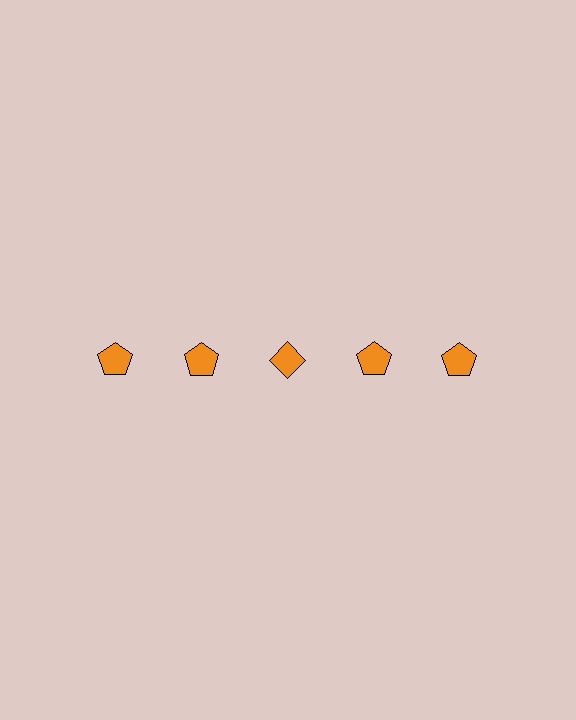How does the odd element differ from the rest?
It has a different shape: diamond instead of pentagon.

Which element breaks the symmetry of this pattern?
The orange diamond in the top row, center column breaks the symmetry. All other shapes are orange pentagons.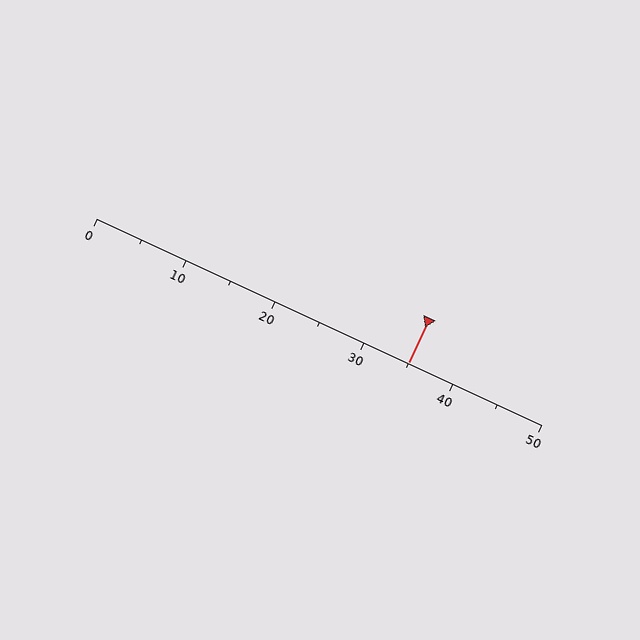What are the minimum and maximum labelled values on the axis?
The axis runs from 0 to 50.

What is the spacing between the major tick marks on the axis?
The major ticks are spaced 10 apart.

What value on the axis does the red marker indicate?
The marker indicates approximately 35.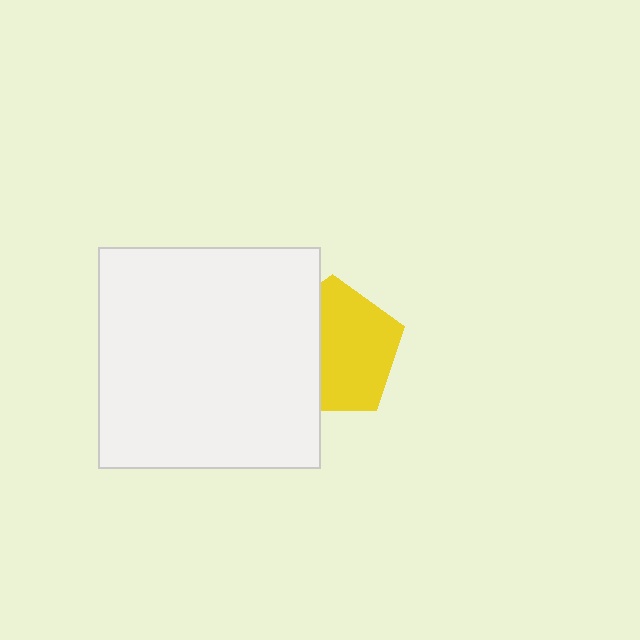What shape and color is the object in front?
The object in front is a white square.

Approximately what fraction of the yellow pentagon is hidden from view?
Roughly 39% of the yellow pentagon is hidden behind the white square.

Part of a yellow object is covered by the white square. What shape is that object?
It is a pentagon.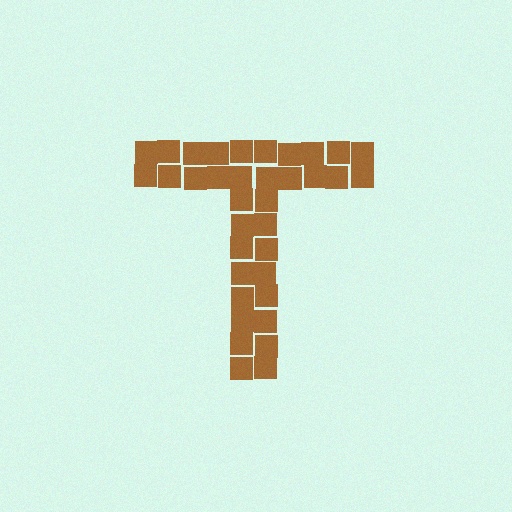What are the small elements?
The small elements are squares.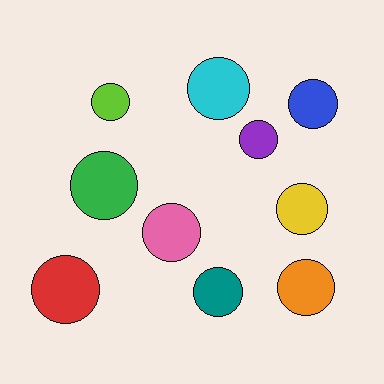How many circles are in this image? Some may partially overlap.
There are 10 circles.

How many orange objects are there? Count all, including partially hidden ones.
There is 1 orange object.